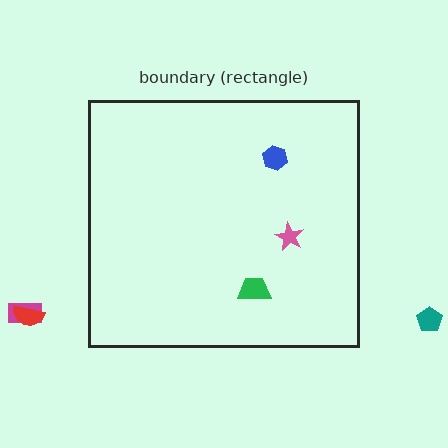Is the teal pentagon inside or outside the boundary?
Outside.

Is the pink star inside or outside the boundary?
Inside.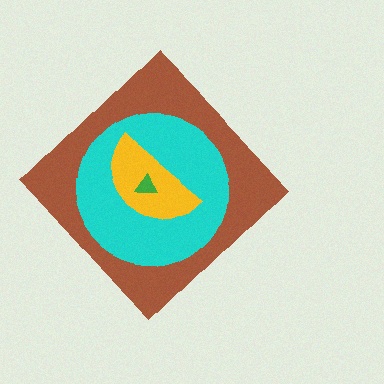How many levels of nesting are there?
4.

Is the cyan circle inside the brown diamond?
Yes.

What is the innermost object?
The green triangle.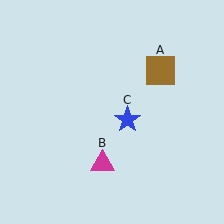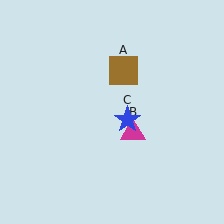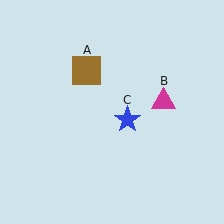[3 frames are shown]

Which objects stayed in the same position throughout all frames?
Blue star (object C) remained stationary.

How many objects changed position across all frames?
2 objects changed position: brown square (object A), magenta triangle (object B).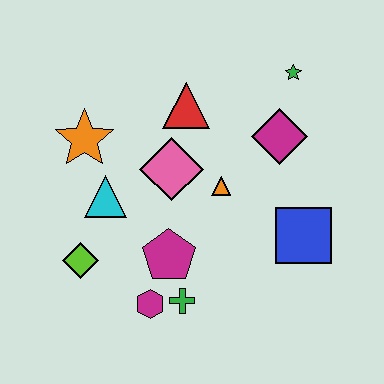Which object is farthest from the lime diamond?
The green star is farthest from the lime diamond.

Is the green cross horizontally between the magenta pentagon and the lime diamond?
No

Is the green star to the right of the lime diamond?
Yes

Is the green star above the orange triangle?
Yes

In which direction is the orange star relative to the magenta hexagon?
The orange star is above the magenta hexagon.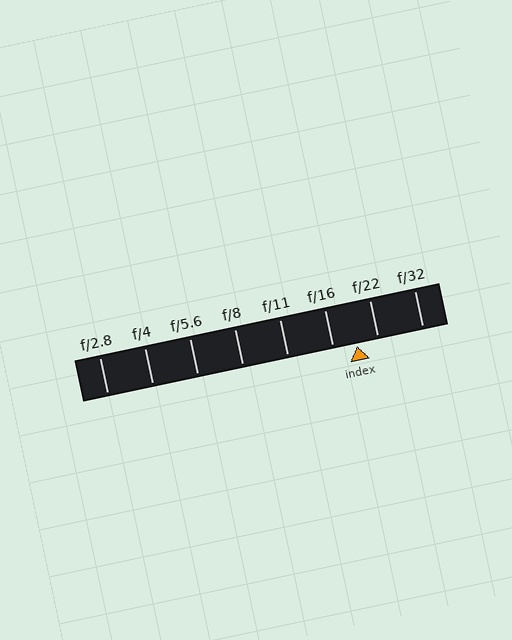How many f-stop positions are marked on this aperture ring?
There are 8 f-stop positions marked.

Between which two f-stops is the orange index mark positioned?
The index mark is between f/16 and f/22.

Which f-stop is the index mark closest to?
The index mark is closest to f/22.